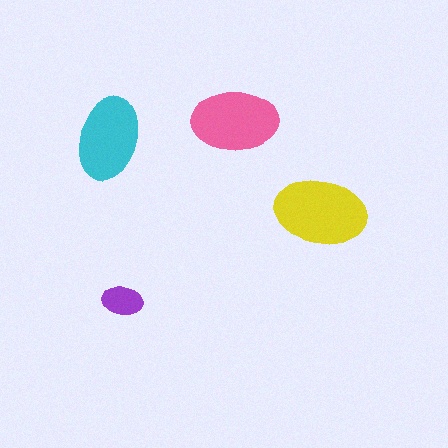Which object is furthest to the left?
The cyan ellipse is leftmost.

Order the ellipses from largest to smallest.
the yellow one, the pink one, the cyan one, the purple one.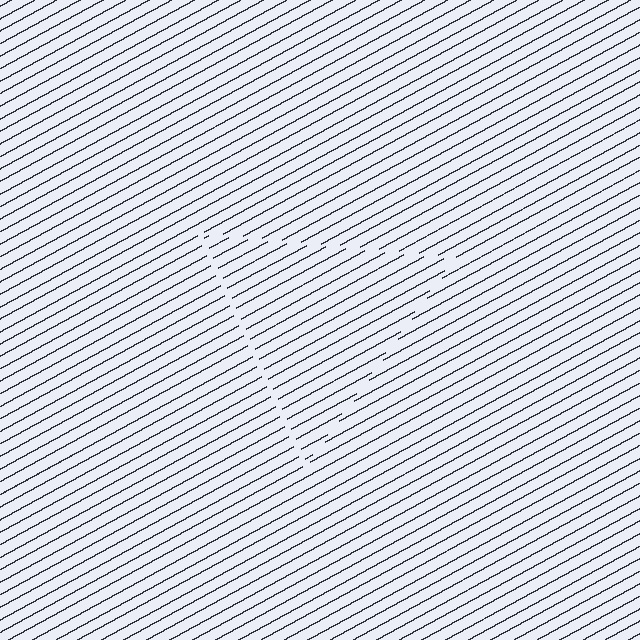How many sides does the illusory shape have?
3 sides — the line-ends trace a triangle.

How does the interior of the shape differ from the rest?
The interior of the shape contains the same grating, shifted by half a period — the contour is defined by the phase discontinuity where line-ends from the inner and outer gratings abut.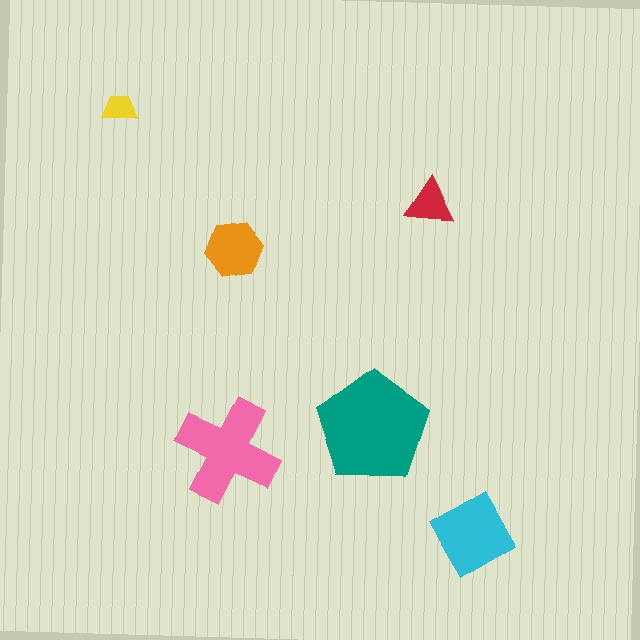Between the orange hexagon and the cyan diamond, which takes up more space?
The cyan diamond.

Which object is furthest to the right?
The cyan diamond is rightmost.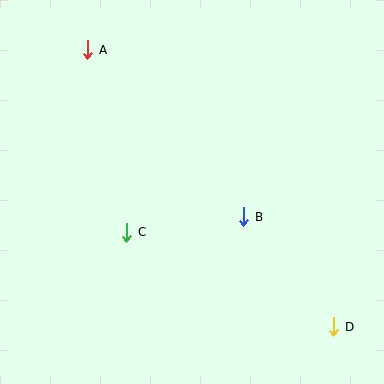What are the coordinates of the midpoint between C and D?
The midpoint between C and D is at (230, 280).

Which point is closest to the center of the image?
Point B at (244, 217) is closest to the center.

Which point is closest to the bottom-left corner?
Point C is closest to the bottom-left corner.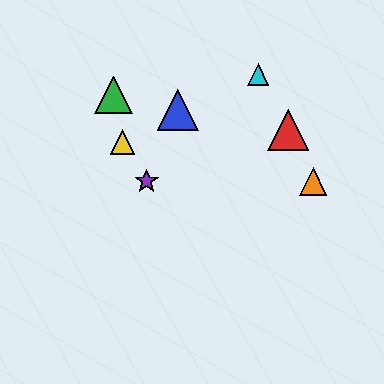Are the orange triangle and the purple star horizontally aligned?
Yes, both are at y≈181.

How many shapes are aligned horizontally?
2 shapes (the purple star, the orange triangle) are aligned horizontally.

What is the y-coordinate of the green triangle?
The green triangle is at y≈95.